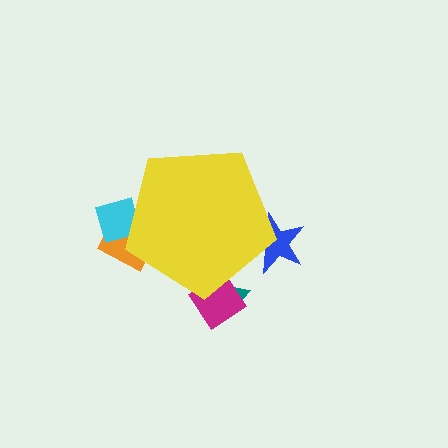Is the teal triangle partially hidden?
Yes, the teal triangle is partially hidden behind the yellow pentagon.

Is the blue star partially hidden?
Yes, the blue star is partially hidden behind the yellow pentagon.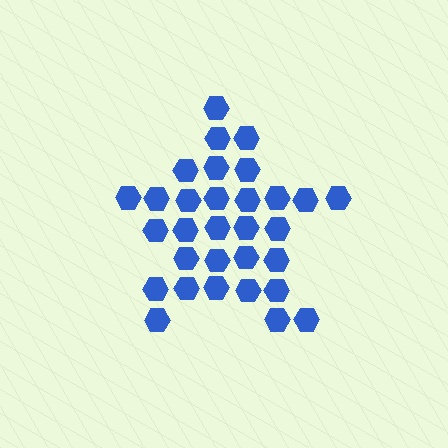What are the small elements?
The small elements are hexagons.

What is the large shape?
The large shape is a star.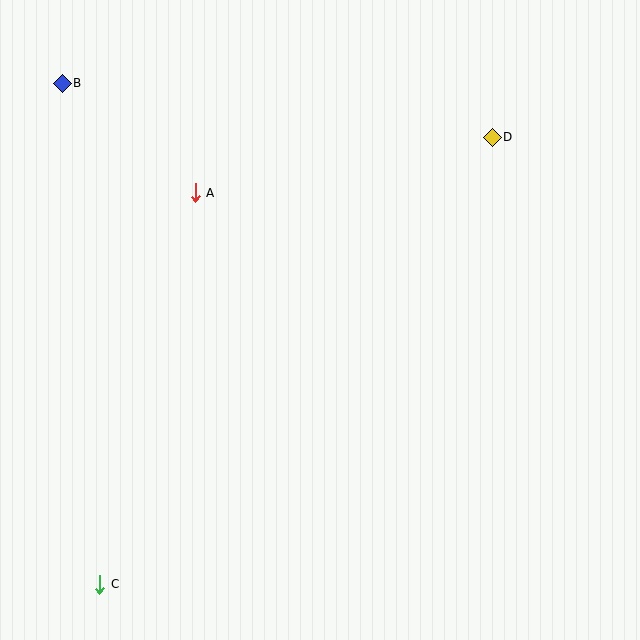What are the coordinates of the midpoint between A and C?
The midpoint between A and C is at (147, 389).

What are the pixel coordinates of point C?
Point C is at (100, 584).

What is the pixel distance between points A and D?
The distance between A and D is 302 pixels.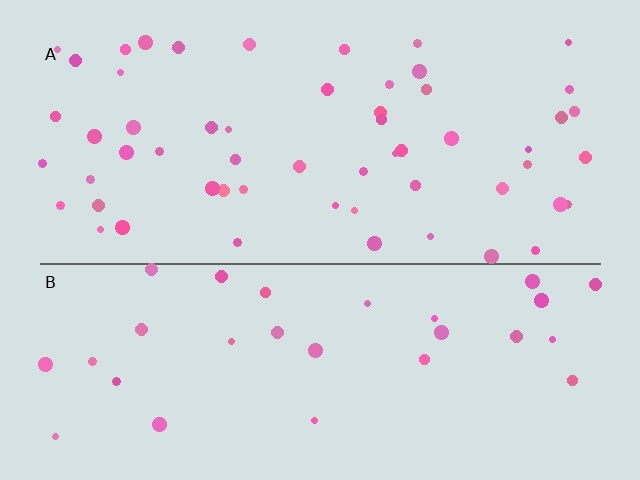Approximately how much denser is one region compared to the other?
Approximately 1.9× — region A over region B.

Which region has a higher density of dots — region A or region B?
A (the top).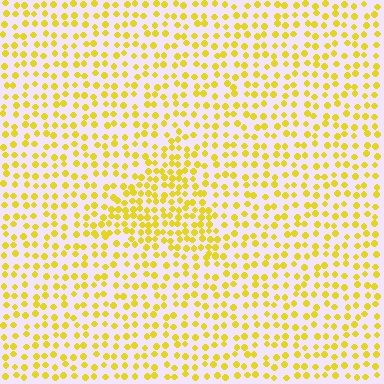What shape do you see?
I see a triangle.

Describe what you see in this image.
The image contains small yellow elements arranged at two different densities. A triangle-shaped region is visible where the elements are more densely packed than the surrounding area.